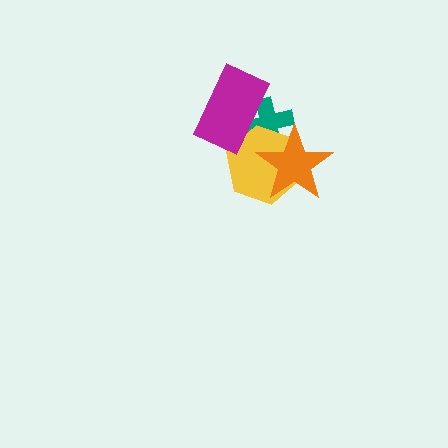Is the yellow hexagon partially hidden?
Yes, it is partially covered by another shape.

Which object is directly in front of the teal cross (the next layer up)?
The yellow hexagon is directly in front of the teal cross.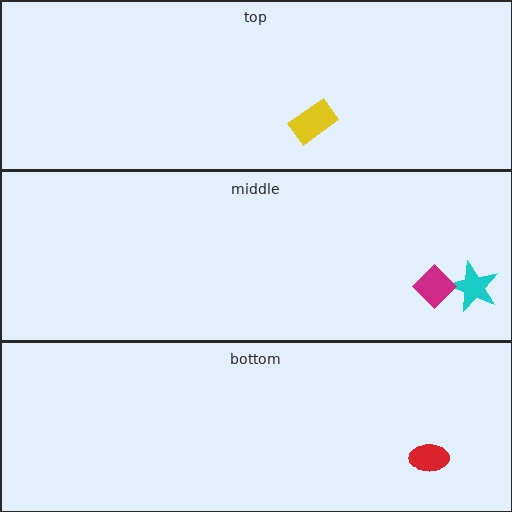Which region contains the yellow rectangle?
The top region.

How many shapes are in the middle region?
2.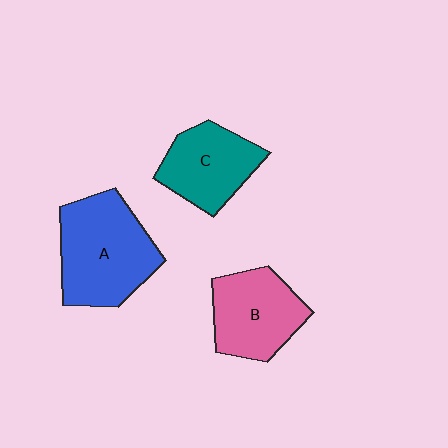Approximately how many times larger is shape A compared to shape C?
Approximately 1.4 times.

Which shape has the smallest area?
Shape C (teal).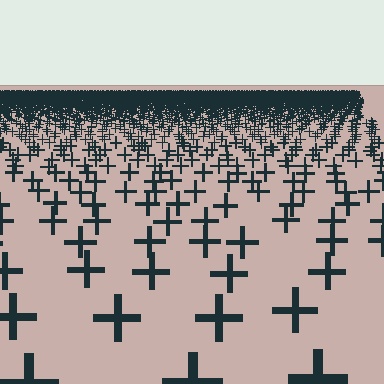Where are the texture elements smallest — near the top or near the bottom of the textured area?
Near the top.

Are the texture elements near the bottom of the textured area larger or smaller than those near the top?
Larger. Near the bottom, elements are closer to the viewer and appear at a bigger on-screen size.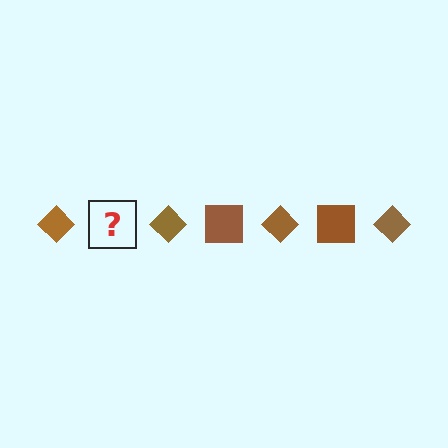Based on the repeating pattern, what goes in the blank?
The blank should be a brown square.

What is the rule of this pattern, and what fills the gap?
The rule is that the pattern cycles through diamond, square shapes in brown. The gap should be filled with a brown square.